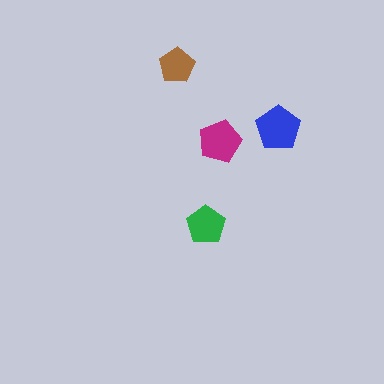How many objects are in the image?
There are 4 objects in the image.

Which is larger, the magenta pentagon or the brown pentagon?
The magenta one.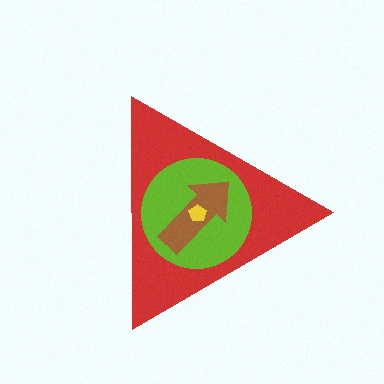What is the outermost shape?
The red triangle.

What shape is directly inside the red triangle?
The lime circle.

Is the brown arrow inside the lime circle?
Yes.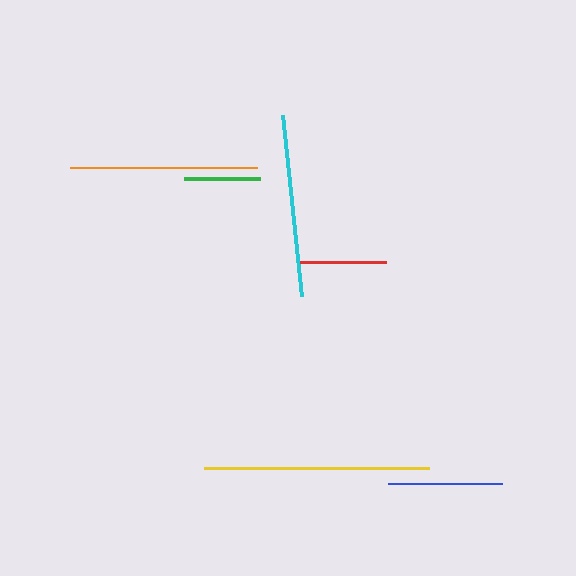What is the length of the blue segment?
The blue segment is approximately 113 pixels long.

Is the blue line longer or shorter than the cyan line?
The cyan line is longer than the blue line.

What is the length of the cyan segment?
The cyan segment is approximately 181 pixels long.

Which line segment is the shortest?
The green line is the shortest at approximately 75 pixels.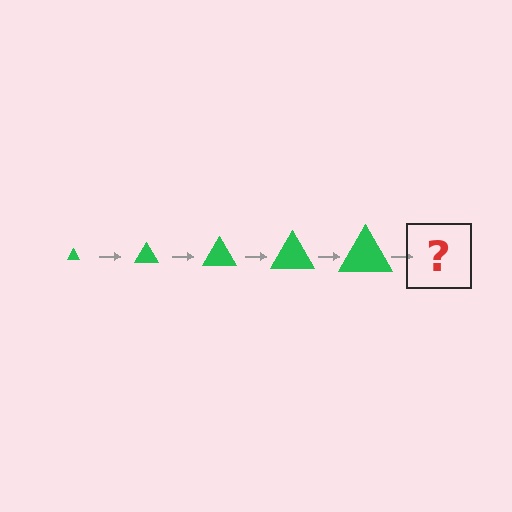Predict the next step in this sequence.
The next step is a green triangle, larger than the previous one.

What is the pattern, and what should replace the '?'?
The pattern is that the triangle gets progressively larger each step. The '?' should be a green triangle, larger than the previous one.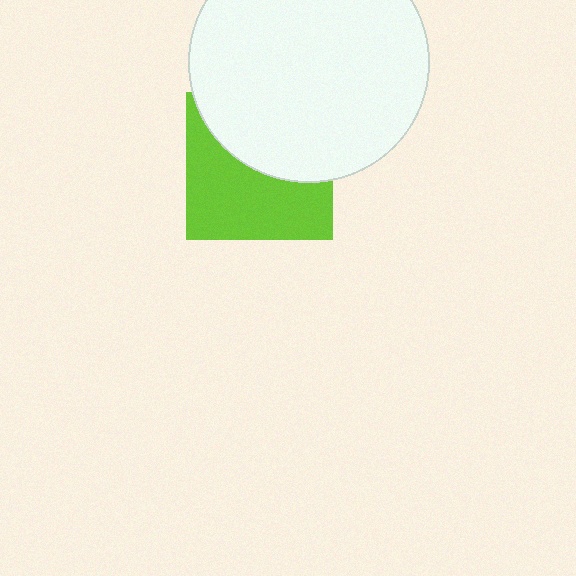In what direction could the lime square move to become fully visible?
The lime square could move down. That would shift it out from behind the white circle entirely.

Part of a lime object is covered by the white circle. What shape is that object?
It is a square.